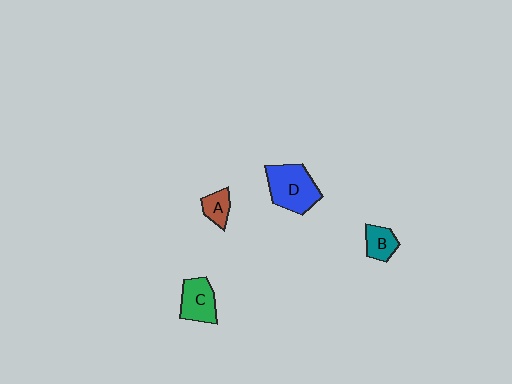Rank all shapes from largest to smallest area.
From largest to smallest: D (blue), C (green), B (teal), A (brown).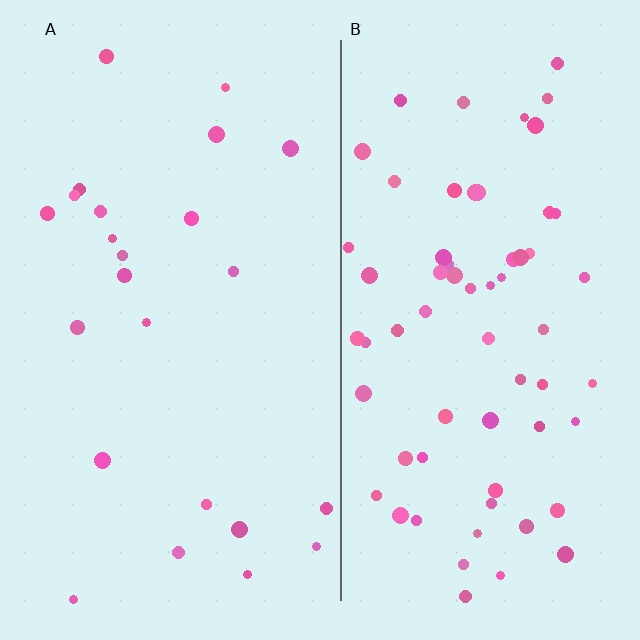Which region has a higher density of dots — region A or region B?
B (the right).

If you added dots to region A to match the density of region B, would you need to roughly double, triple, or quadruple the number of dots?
Approximately triple.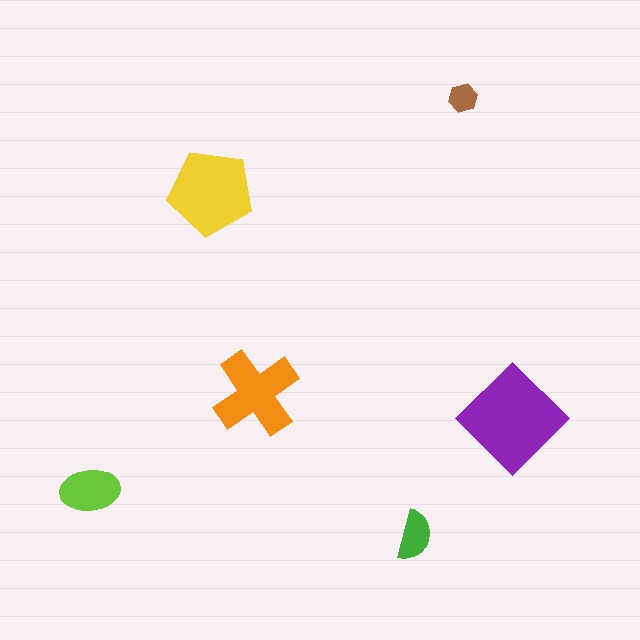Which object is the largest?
The purple diamond.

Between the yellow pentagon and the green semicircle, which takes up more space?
The yellow pentagon.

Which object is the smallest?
The brown hexagon.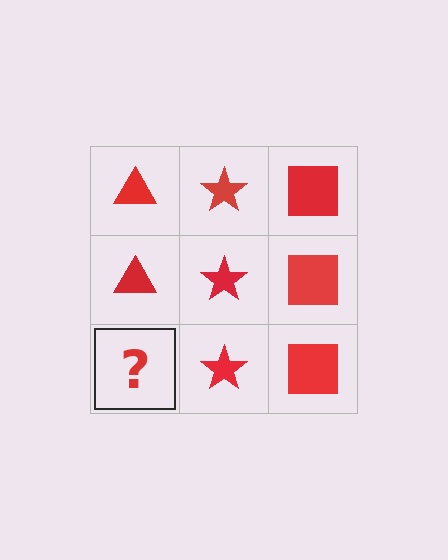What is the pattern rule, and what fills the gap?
The rule is that each column has a consistent shape. The gap should be filled with a red triangle.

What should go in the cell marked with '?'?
The missing cell should contain a red triangle.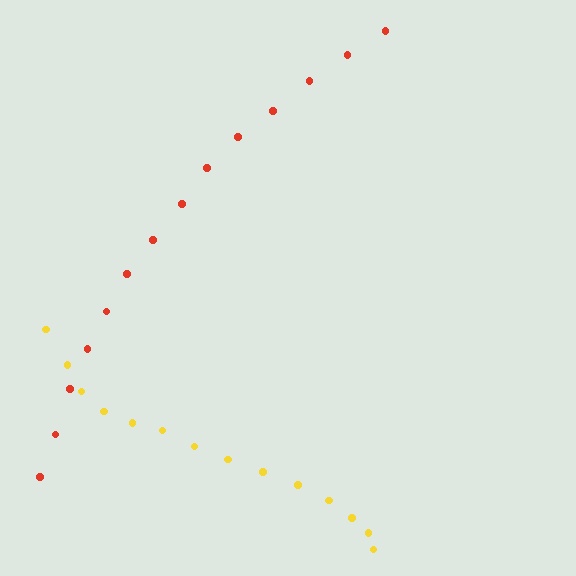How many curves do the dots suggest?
There are 2 distinct paths.